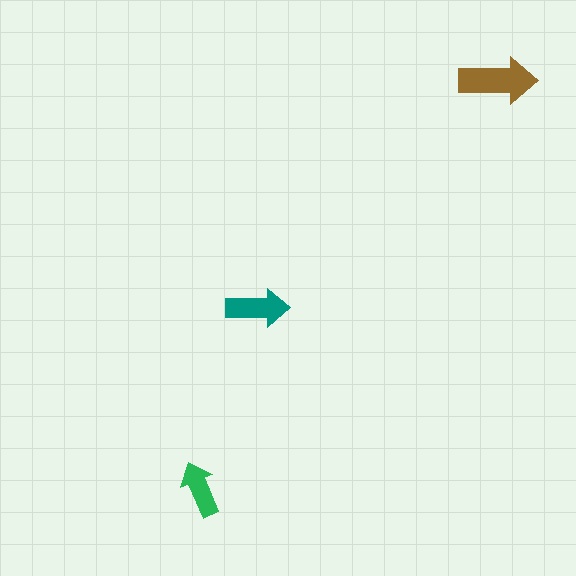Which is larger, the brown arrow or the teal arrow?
The brown one.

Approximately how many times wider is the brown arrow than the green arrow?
About 1.5 times wider.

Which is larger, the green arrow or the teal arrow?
The teal one.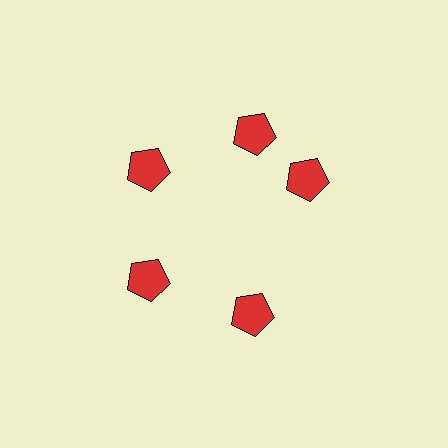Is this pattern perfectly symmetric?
No. The 5 red pentagons are arranged in a ring, but one element near the 3 o'clock position is rotated out of alignment along the ring, breaking the 5-fold rotational symmetry.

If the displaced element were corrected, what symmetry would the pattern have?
It would have 5-fold rotational symmetry — the pattern would map onto itself every 72 degrees.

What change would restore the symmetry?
The symmetry would be restored by rotating it back into even spacing with its neighbors so that all 5 pentagons sit at equal angles and equal distance from the center.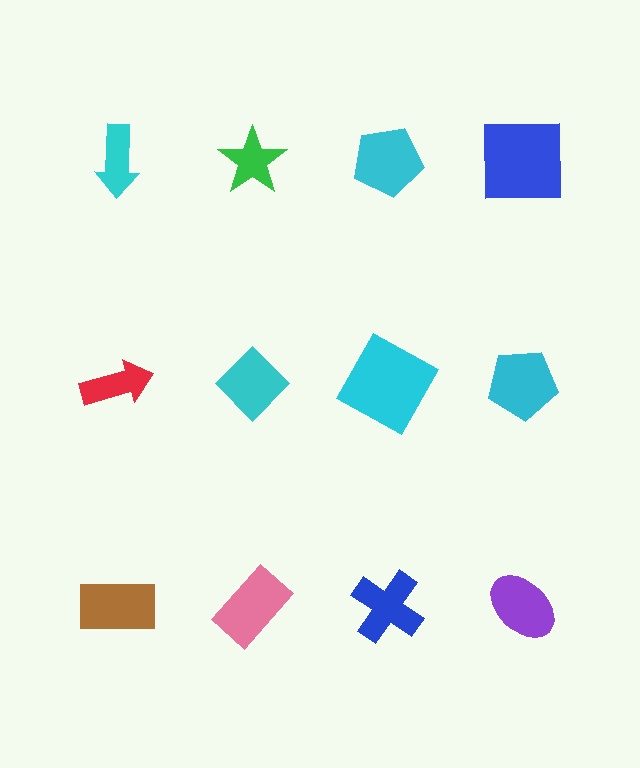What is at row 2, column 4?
A cyan pentagon.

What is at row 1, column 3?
A cyan pentagon.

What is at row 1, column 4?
A blue square.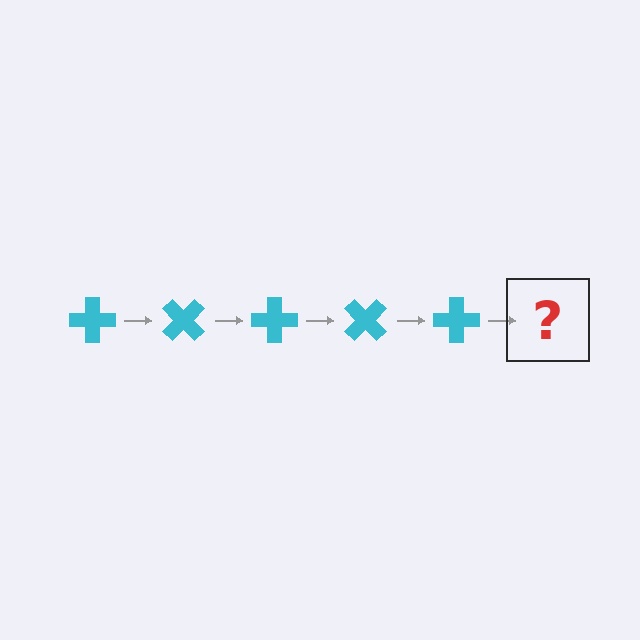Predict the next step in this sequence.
The next step is a cyan cross rotated 225 degrees.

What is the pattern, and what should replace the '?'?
The pattern is that the cross rotates 45 degrees each step. The '?' should be a cyan cross rotated 225 degrees.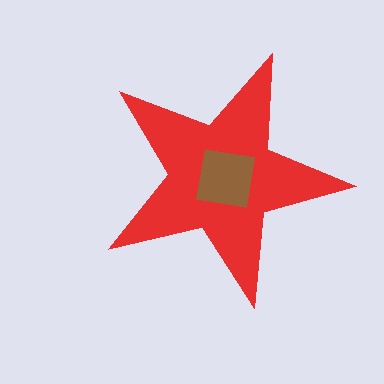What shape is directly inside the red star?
The brown square.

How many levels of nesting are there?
2.